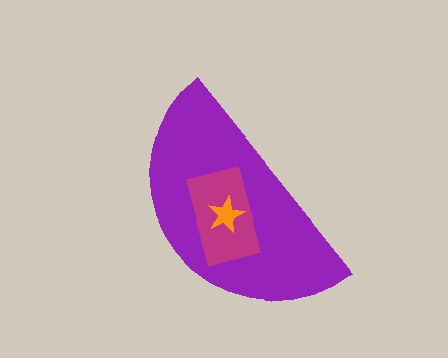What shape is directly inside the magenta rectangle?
The orange star.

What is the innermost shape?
The orange star.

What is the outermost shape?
The purple semicircle.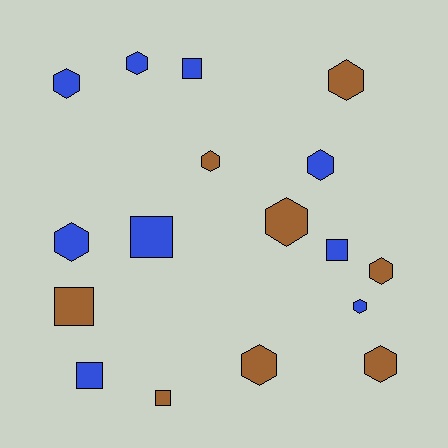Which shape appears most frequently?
Hexagon, with 11 objects.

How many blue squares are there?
There are 4 blue squares.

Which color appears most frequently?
Blue, with 9 objects.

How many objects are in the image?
There are 17 objects.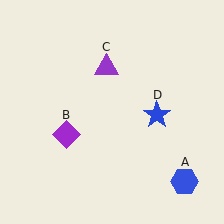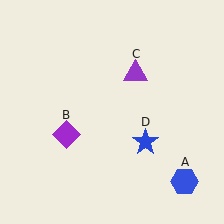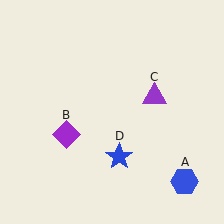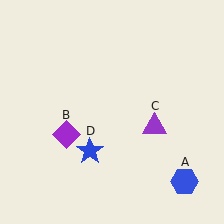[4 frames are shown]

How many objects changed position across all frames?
2 objects changed position: purple triangle (object C), blue star (object D).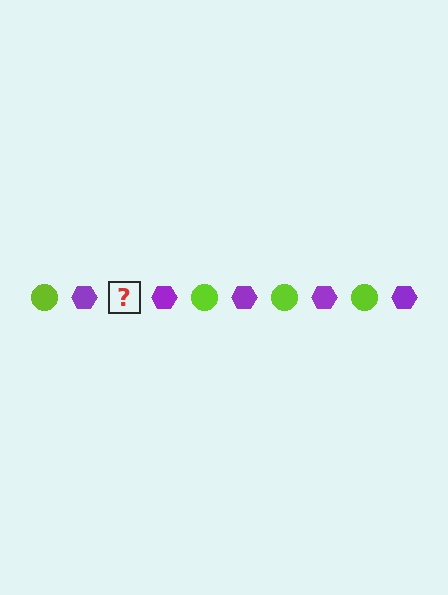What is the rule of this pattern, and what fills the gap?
The rule is that the pattern alternates between lime circle and purple hexagon. The gap should be filled with a lime circle.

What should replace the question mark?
The question mark should be replaced with a lime circle.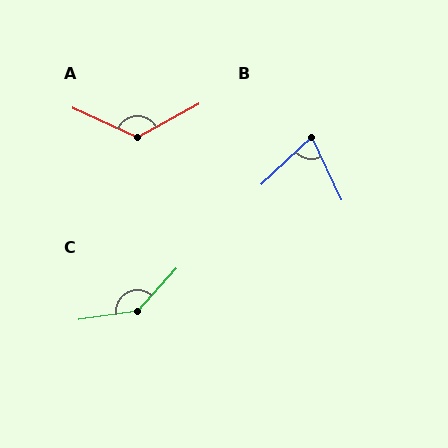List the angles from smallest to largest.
B (72°), A (127°), C (141°).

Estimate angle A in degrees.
Approximately 127 degrees.